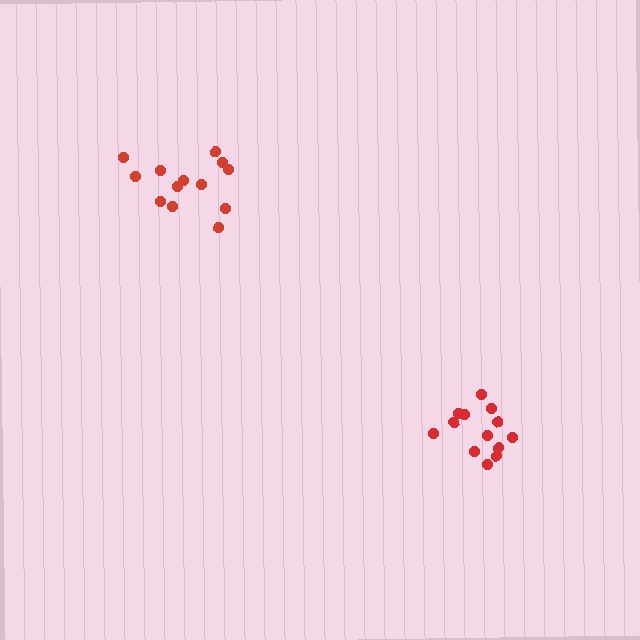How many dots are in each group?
Group 1: 13 dots, Group 2: 13 dots (26 total).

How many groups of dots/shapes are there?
There are 2 groups.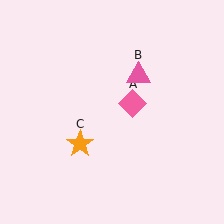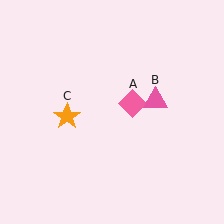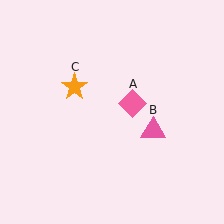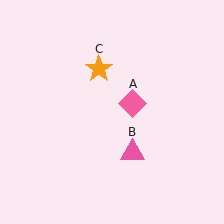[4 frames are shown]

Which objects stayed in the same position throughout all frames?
Pink diamond (object A) remained stationary.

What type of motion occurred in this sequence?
The pink triangle (object B), orange star (object C) rotated clockwise around the center of the scene.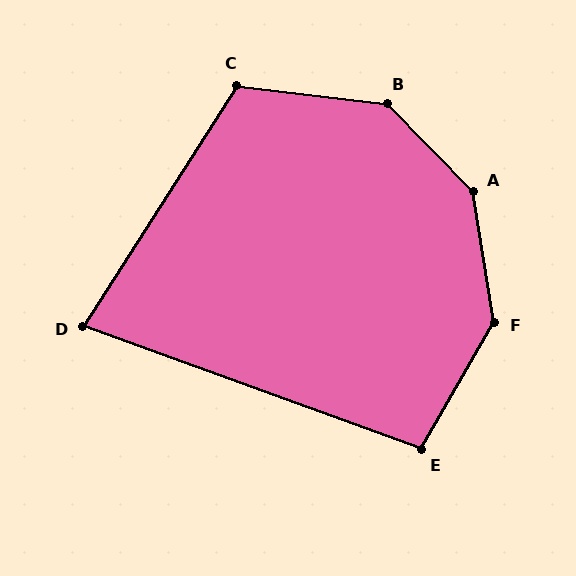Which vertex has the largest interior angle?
A, at approximately 144 degrees.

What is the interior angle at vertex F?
Approximately 141 degrees (obtuse).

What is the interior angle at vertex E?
Approximately 100 degrees (obtuse).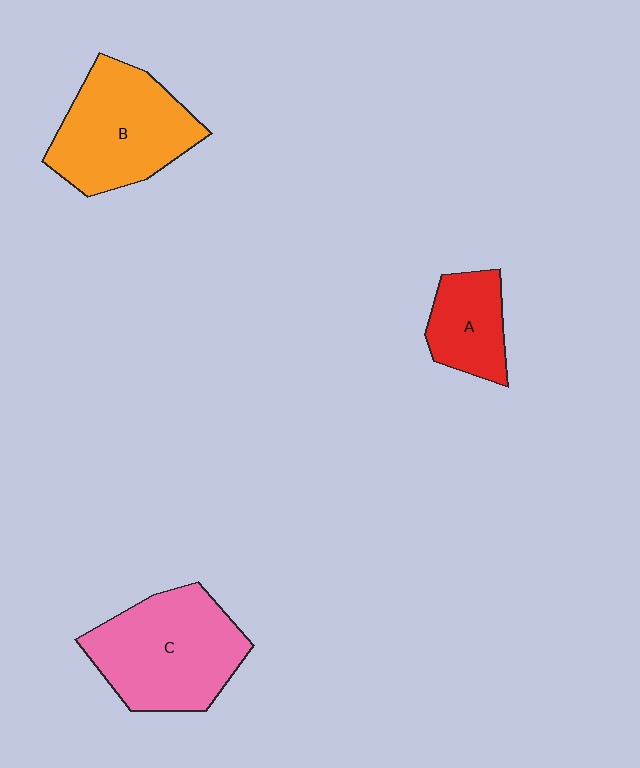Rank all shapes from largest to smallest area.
From largest to smallest: C (pink), B (orange), A (red).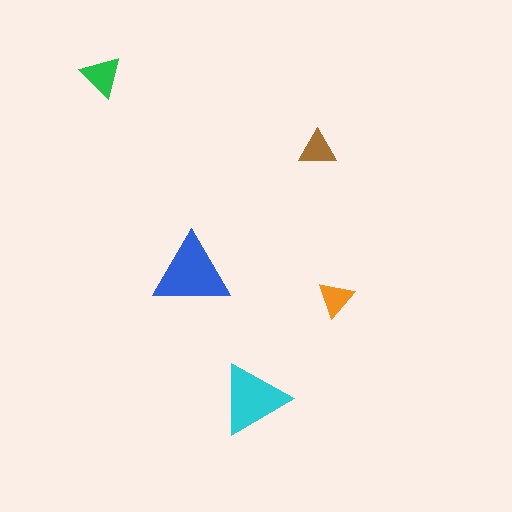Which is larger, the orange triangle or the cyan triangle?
The cyan one.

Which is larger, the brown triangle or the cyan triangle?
The cyan one.